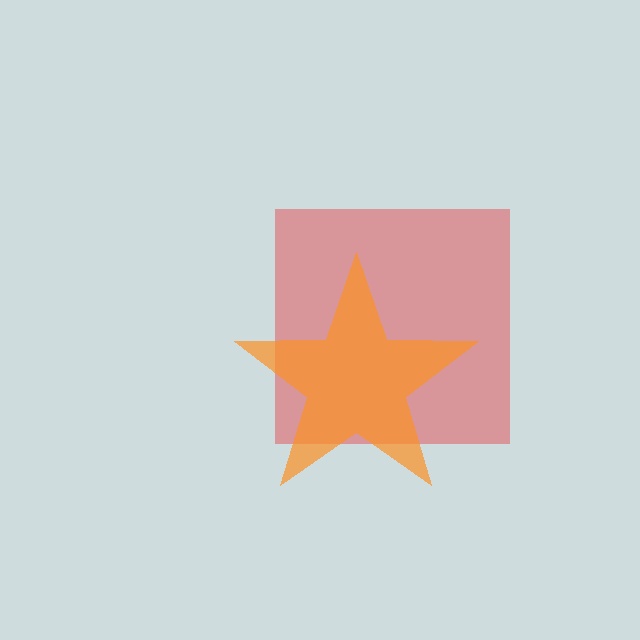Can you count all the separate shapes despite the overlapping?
Yes, there are 2 separate shapes.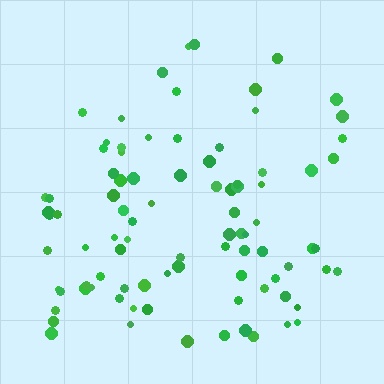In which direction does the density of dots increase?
From top to bottom, with the bottom side densest.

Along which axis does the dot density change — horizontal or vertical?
Vertical.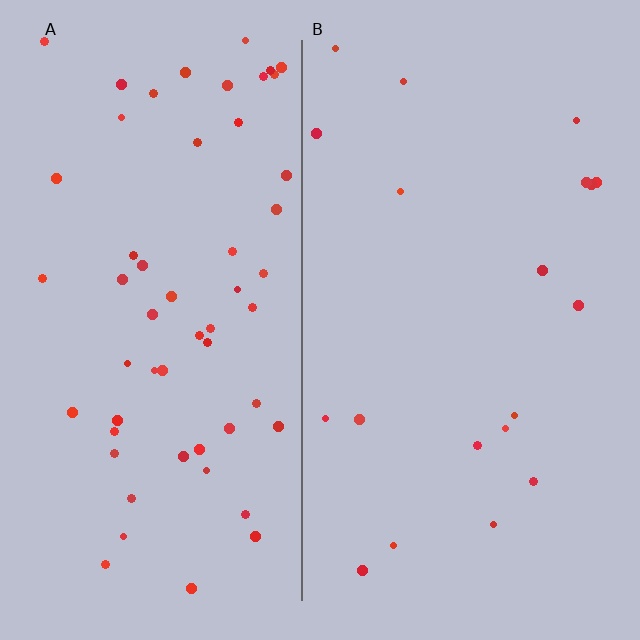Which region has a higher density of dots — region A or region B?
A (the left).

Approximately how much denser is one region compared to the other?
Approximately 2.9× — region A over region B.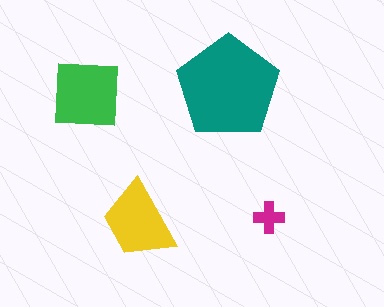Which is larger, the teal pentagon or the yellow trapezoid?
The teal pentagon.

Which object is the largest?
The teal pentagon.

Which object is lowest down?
The yellow trapezoid is bottommost.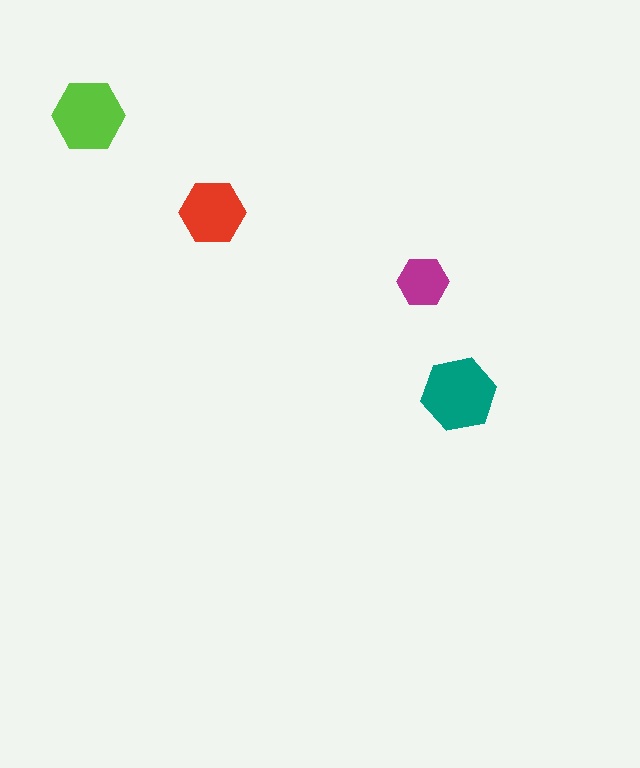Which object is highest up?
The lime hexagon is topmost.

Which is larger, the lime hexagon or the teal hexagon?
The teal one.